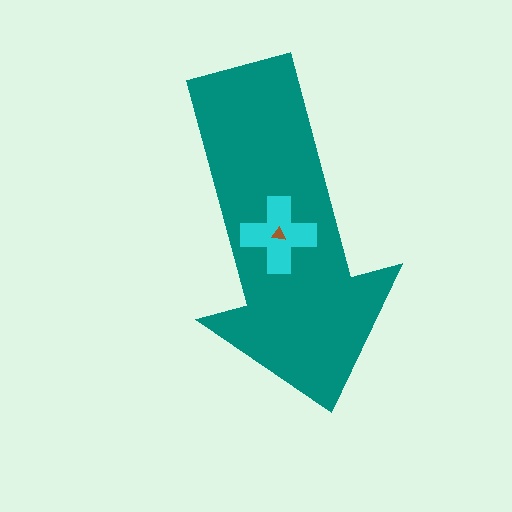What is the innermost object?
The brown triangle.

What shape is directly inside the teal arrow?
The cyan cross.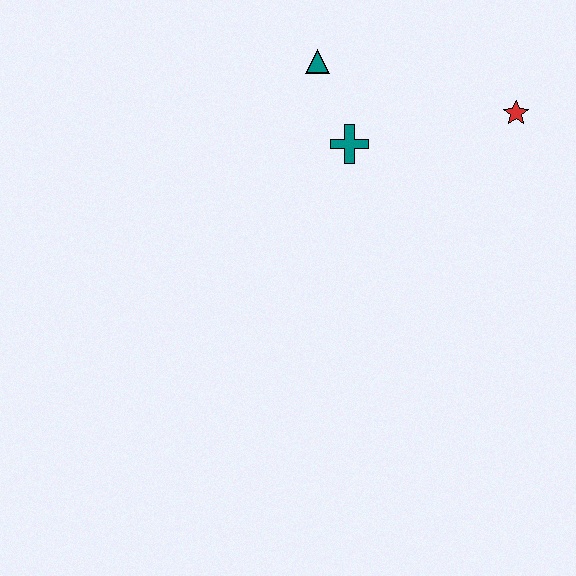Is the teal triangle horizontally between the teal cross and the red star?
No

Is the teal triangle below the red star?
No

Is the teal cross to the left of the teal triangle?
No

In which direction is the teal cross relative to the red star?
The teal cross is to the left of the red star.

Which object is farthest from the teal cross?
The red star is farthest from the teal cross.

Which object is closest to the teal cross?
The teal triangle is closest to the teal cross.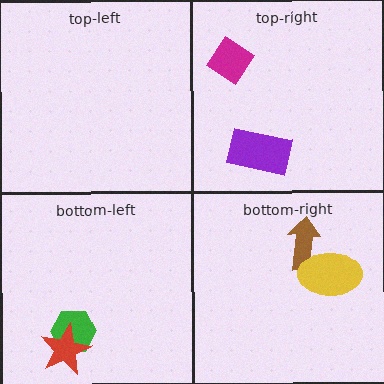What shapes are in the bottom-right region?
The brown arrow, the yellow ellipse.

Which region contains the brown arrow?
The bottom-right region.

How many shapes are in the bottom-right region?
2.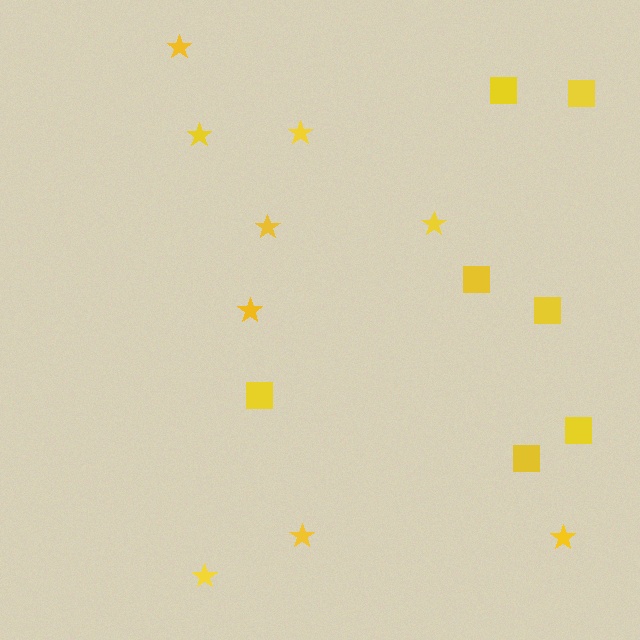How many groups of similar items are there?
There are 2 groups: one group of squares (7) and one group of stars (9).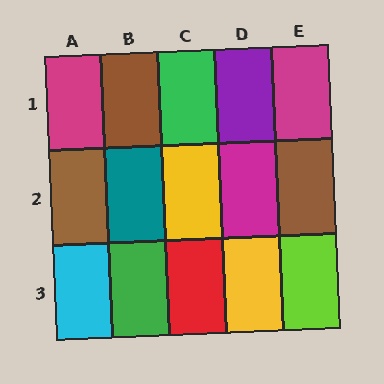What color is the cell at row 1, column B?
Brown.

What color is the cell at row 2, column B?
Teal.